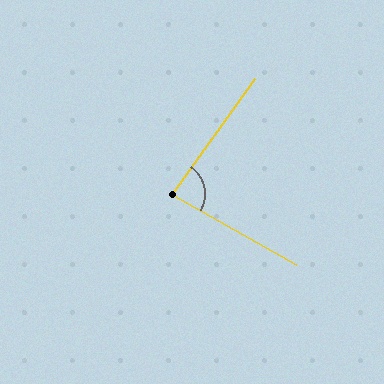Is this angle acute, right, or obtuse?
It is acute.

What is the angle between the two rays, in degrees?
Approximately 84 degrees.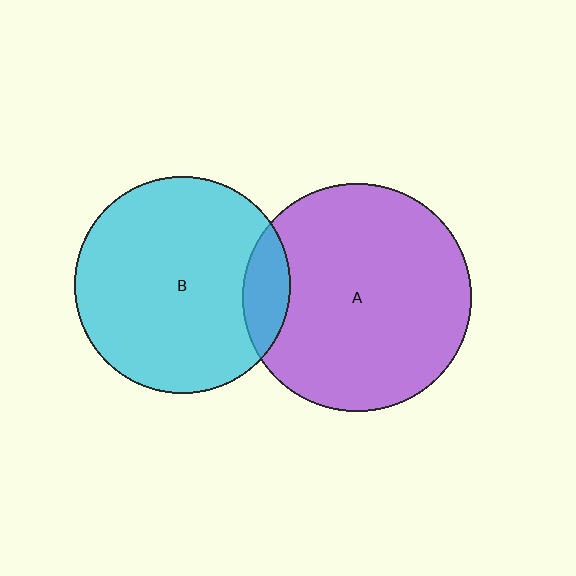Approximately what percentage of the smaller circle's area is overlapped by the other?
Approximately 10%.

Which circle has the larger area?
Circle A (purple).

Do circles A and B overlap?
Yes.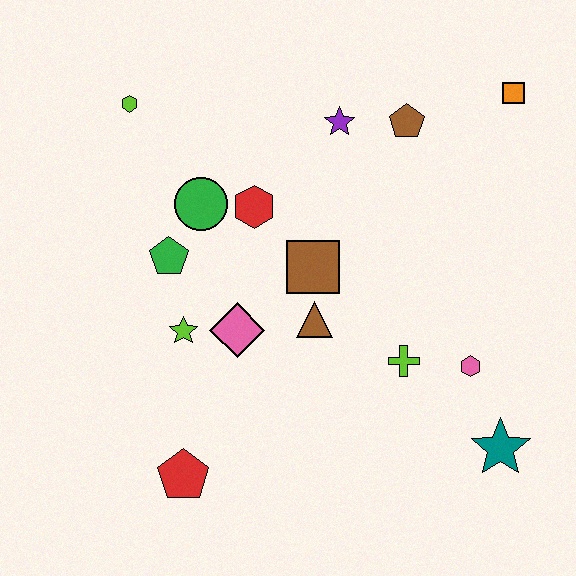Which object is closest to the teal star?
The pink hexagon is closest to the teal star.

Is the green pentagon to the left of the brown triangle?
Yes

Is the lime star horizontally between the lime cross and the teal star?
No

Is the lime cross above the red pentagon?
Yes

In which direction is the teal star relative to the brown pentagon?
The teal star is below the brown pentagon.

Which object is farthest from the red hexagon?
The teal star is farthest from the red hexagon.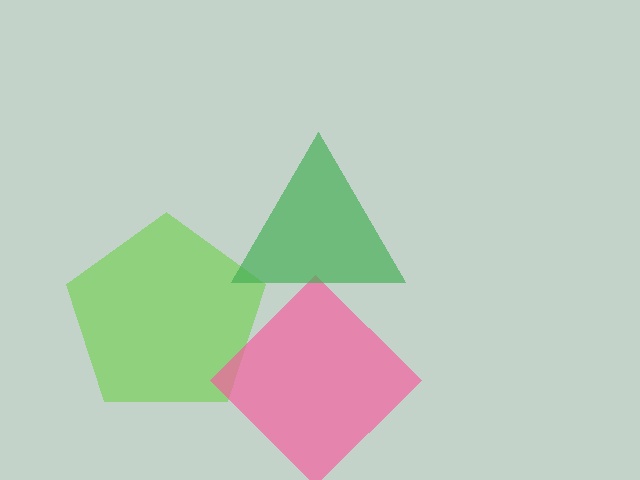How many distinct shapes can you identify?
There are 3 distinct shapes: a lime pentagon, a pink diamond, a green triangle.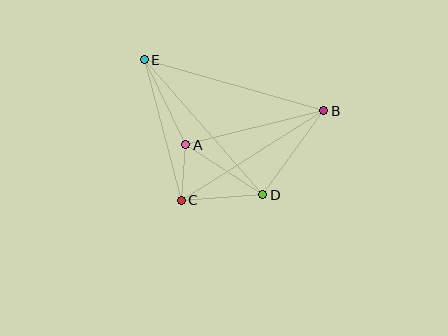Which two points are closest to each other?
Points A and C are closest to each other.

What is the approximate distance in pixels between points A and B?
The distance between A and B is approximately 142 pixels.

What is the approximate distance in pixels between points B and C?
The distance between B and C is approximately 168 pixels.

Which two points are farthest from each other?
Points B and E are farthest from each other.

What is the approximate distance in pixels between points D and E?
The distance between D and E is approximately 180 pixels.